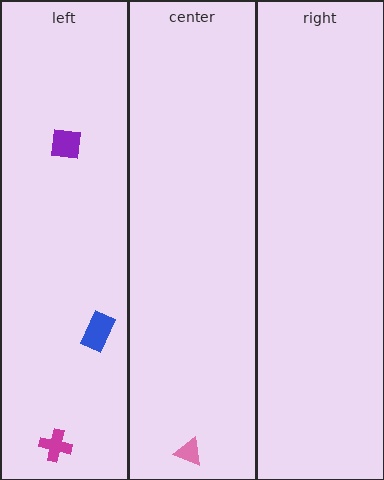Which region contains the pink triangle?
The center region.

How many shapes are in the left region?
3.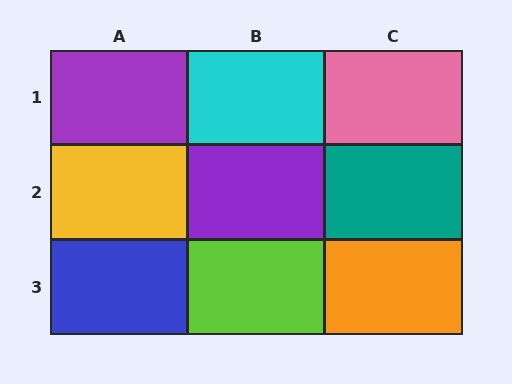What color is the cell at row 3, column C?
Orange.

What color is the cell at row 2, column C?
Teal.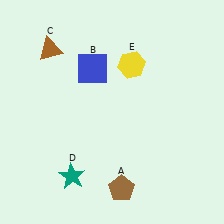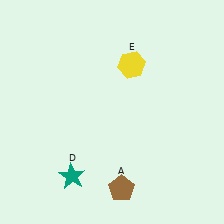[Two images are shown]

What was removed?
The blue square (B), the brown triangle (C) were removed in Image 2.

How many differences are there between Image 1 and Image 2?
There are 2 differences between the two images.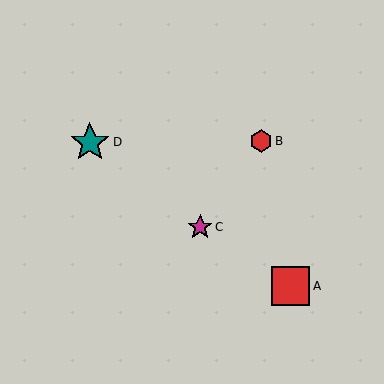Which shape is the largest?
The teal star (labeled D) is the largest.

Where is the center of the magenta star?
The center of the magenta star is at (200, 227).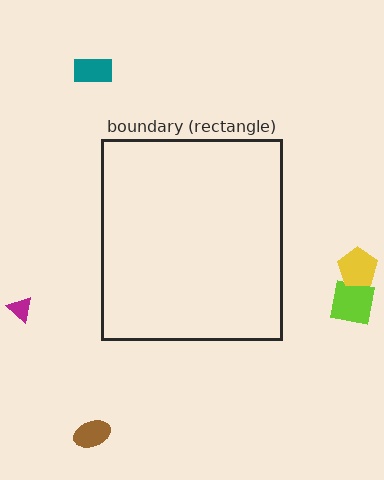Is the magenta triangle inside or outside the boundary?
Outside.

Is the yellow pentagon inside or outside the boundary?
Outside.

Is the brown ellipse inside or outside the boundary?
Outside.